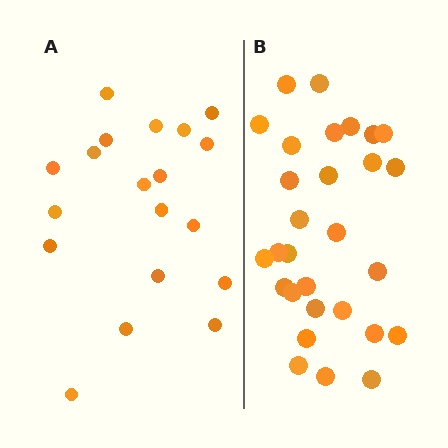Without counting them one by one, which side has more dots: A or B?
Region B (the right region) has more dots.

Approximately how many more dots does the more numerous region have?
Region B has roughly 10 or so more dots than region A.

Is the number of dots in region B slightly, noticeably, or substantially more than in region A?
Region B has substantially more. The ratio is roughly 1.5 to 1.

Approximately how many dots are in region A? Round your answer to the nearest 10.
About 20 dots. (The exact count is 19, which rounds to 20.)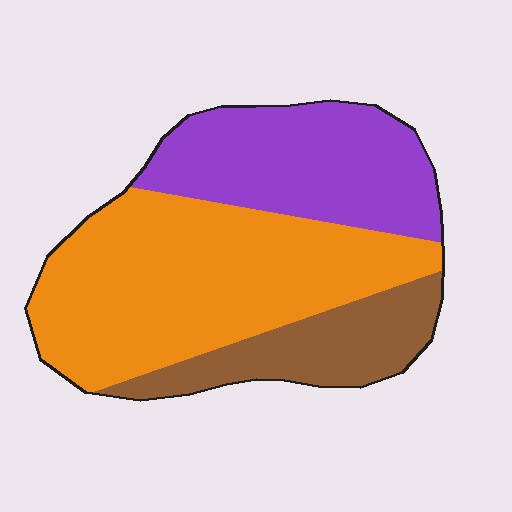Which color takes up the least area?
Brown, at roughly 20%.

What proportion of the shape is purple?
Purple takes up about one third (1/3) of the shape.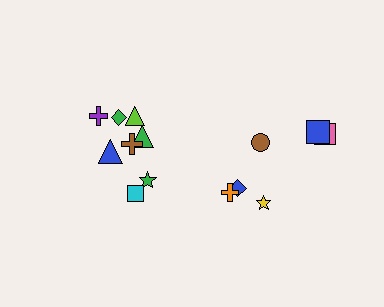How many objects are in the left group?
There are 8 objects.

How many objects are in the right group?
There are 6 objects.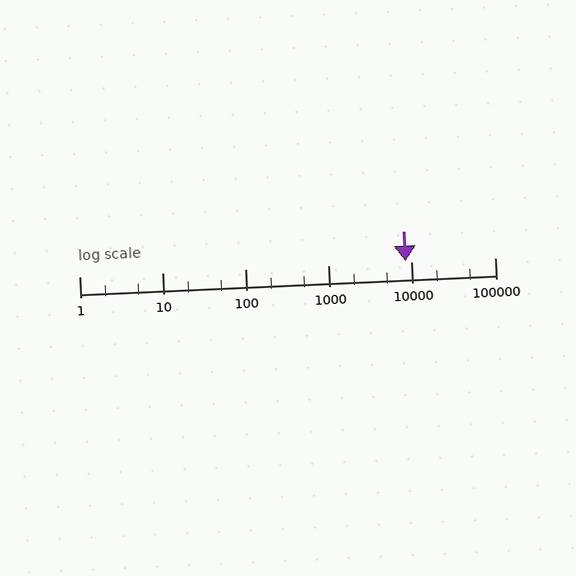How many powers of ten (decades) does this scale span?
The scale spans 5 decades, from 1 to 100000.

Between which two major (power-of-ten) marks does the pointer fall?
The pointer is between 1000 and 10000.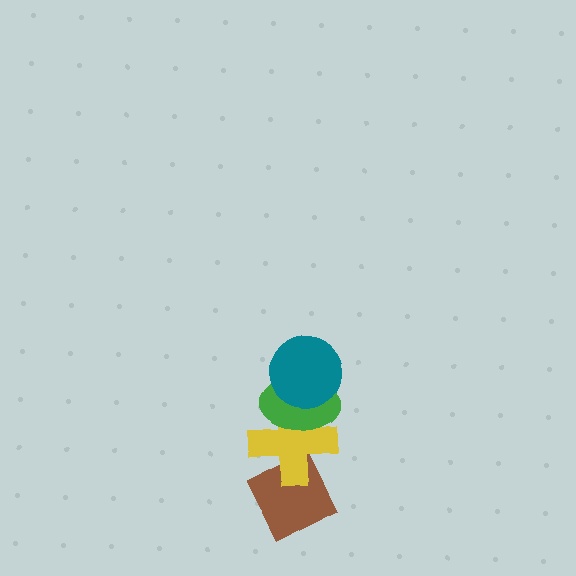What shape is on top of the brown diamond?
The yellow cross is on top of the brown diamond.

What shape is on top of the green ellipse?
The teal circle is on top of the green ellipse.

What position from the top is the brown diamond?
The brown diamond is 4th from the top.